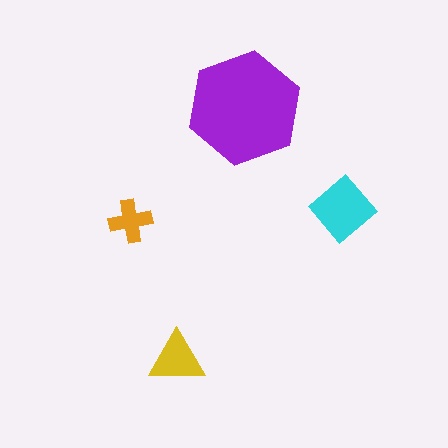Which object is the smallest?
The orange cross.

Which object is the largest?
The purple hexagon.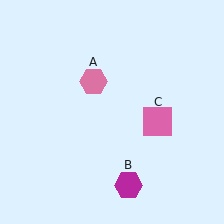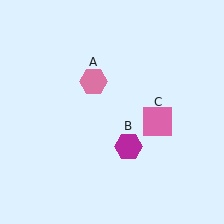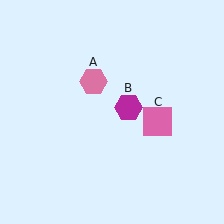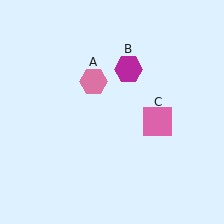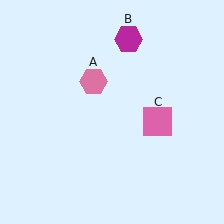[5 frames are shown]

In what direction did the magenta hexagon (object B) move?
The magenta hexagon (object B) moved up.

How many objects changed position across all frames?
1 object changed position: magenta hexagon (object B).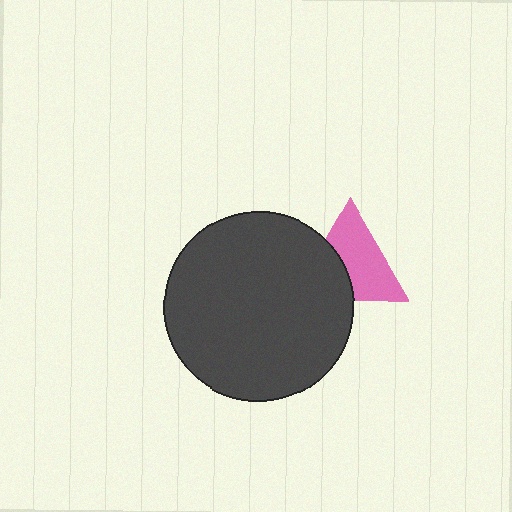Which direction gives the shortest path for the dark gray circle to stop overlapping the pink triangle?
Moving left gives the shortest separation.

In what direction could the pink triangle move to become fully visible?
The pink triangle could move right. That would shift it out from behind the dark gray circle entirely.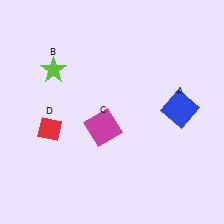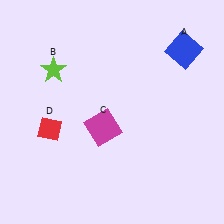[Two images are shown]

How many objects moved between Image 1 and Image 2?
1 object moved between the two images.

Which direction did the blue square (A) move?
The blue square (A) moved up.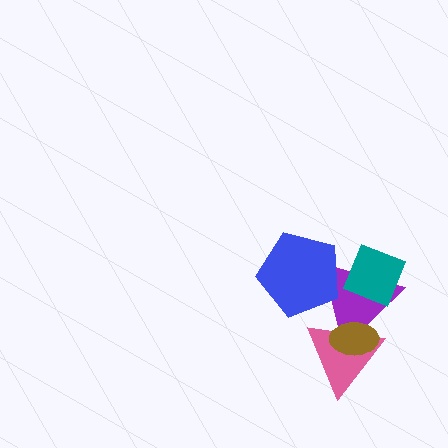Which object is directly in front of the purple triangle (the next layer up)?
The blue pentagon is directly in front of the purple triangle.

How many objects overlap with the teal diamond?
1 object overlaps with the teal diamond.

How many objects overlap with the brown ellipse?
2 objects overlap with the brown ellipse.